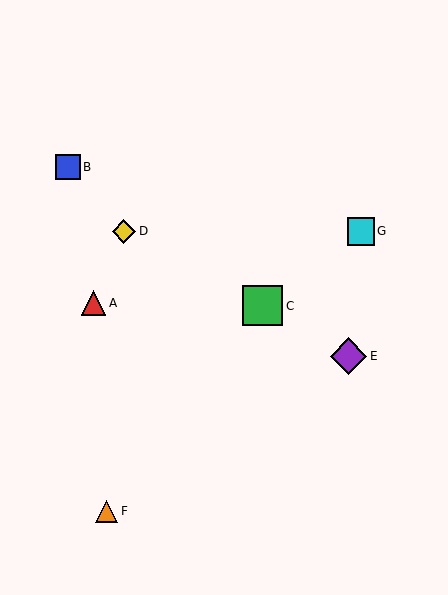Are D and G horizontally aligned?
Yes, both are at y≈231.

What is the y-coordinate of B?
Object B is at y≈167.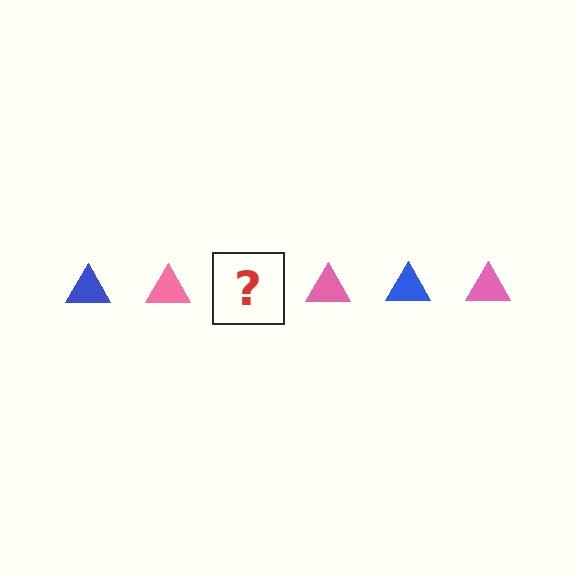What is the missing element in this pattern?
The missing element is a blue triangle.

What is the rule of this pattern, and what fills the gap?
The rule is that the pattern cycles through blue, pink triangles. The gap should be filled with a blue triangle.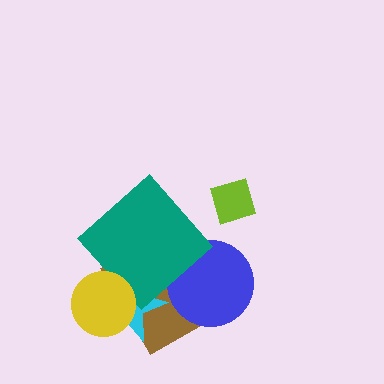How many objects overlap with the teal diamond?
3 objects overlap with the teal diamond.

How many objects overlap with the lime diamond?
0 objects overlap with the lime diamond.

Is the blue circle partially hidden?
Yes, it is partially covered by another shape.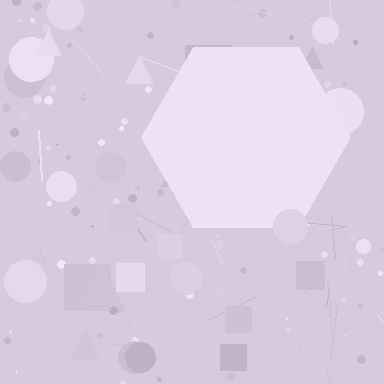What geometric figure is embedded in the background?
A hexagon is embedded in the background.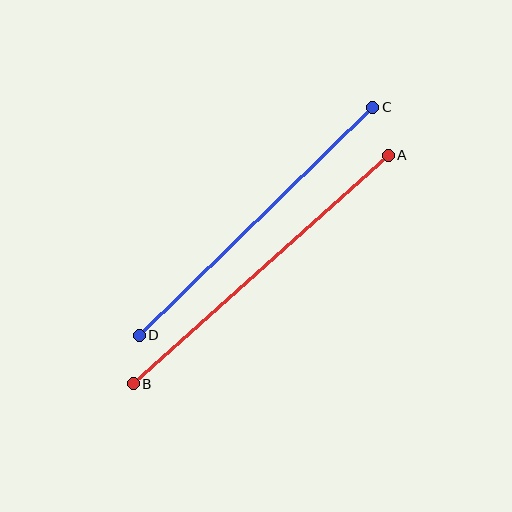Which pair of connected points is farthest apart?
Points A and B are farthest apart.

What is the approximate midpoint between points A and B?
The midpoint is at approximately (261, 270) pixels.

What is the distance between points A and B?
The distance is approximately 342 pixels.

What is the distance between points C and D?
The distance is approximately 326 pixels.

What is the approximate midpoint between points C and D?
The midpoint is at approximately (256, 221) pixels.